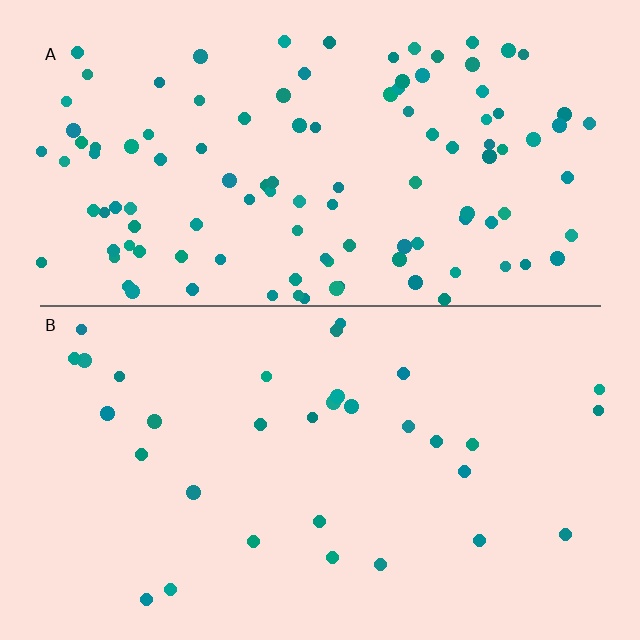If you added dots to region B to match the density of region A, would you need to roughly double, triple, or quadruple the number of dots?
Approximately triple.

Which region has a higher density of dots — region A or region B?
A (the top).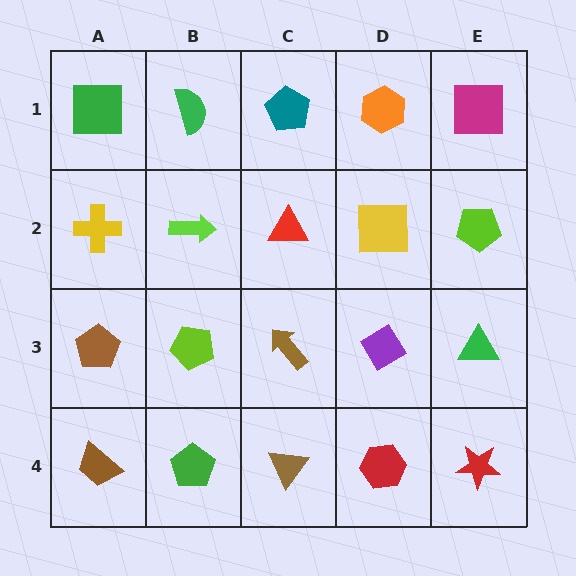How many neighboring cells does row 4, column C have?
3.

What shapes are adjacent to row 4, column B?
A lime pentagon (row 3, column B), a brown trapezoid (row 4, column A), a brown triangle (row 4, column C).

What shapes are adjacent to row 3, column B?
A lime arrow (row 2, column B), a green pentagon (row 4, column B), a brown pentagon (row 3, column A), a brown arrow (row 3, column C).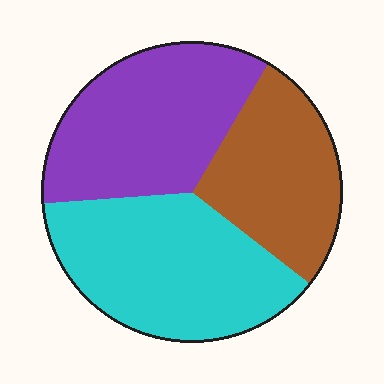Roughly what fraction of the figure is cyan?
Cyan takes up about three eighths (3/8) of the figure.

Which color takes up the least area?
Brown, at roughly 25%.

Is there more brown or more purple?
Purple.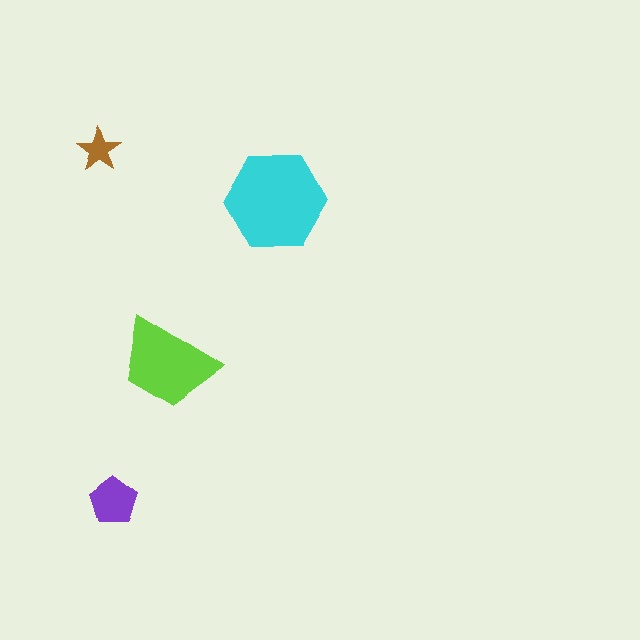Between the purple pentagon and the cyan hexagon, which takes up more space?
The cyan hexagon.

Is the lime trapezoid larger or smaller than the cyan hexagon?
Smaller.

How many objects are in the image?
There are 4 objects in the image.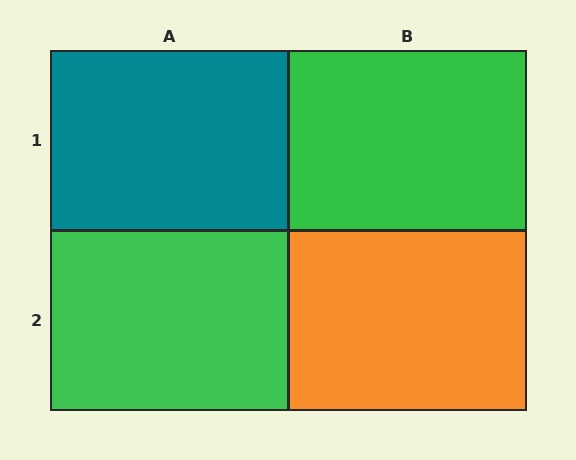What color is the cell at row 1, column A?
Teal.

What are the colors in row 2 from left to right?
Green, orange.